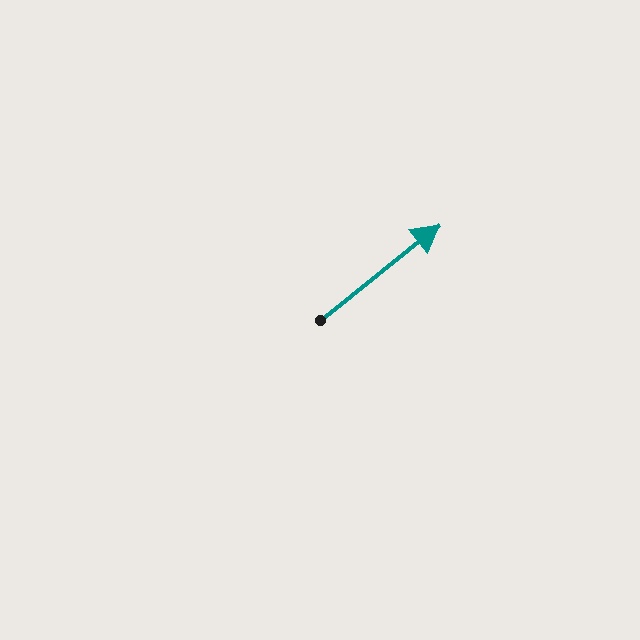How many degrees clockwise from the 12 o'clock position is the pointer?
Approximately 52 degrees.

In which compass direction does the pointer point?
Northeast.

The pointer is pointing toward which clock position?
Roughly 2 o'clock.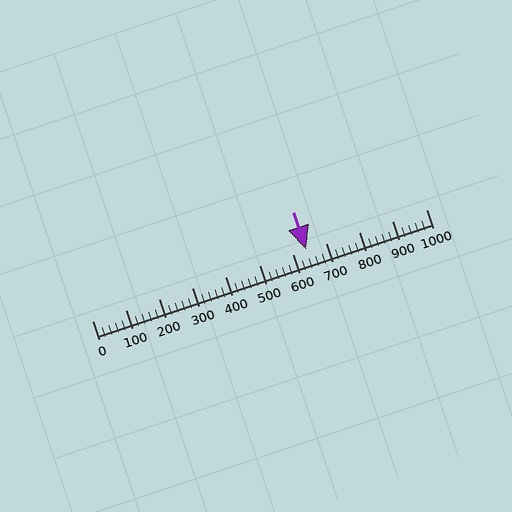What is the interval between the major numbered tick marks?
The major tick marks are spaced 100 units apart.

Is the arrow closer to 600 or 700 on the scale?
The arrow is closer to 600.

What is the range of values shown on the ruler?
The ruler shows values from 0 to 1000.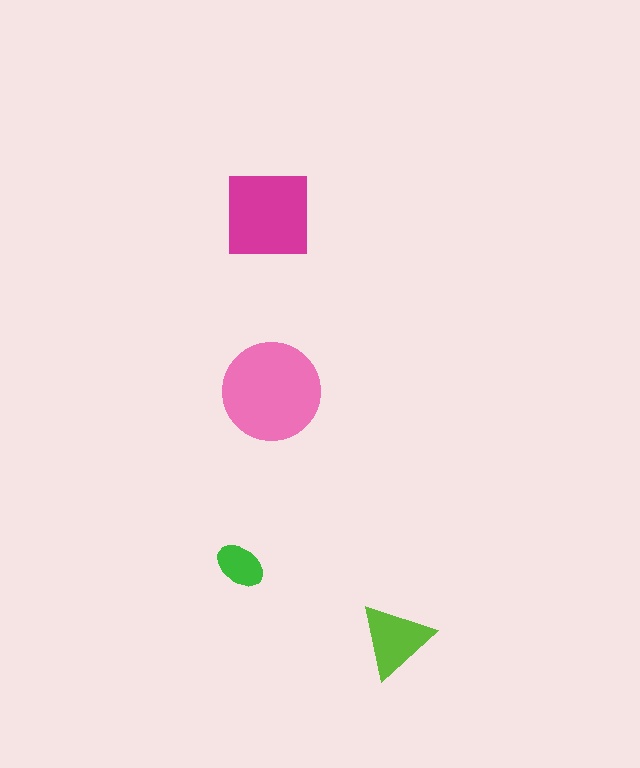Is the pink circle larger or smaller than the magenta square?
Larger.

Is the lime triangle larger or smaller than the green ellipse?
Larger.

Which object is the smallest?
The green ellipse.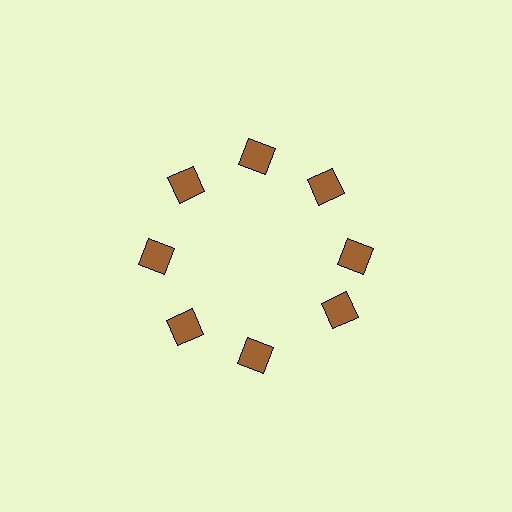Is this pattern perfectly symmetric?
No. The 8 brown diamonds are arranged in a ring, but one element near the 4 o'clock position is rotated out of alignment along the ring, breaking the 8-fold rotational symmetry.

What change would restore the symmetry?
The symmetry would be restored by rotating it back into even spacing with its neighbors so that all 8 diamonds sit at equal angles and equal distance from the center.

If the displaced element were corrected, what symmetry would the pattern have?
It would have 8-fold rotational symmetry — the pattern would map onto itself every 45 degrees.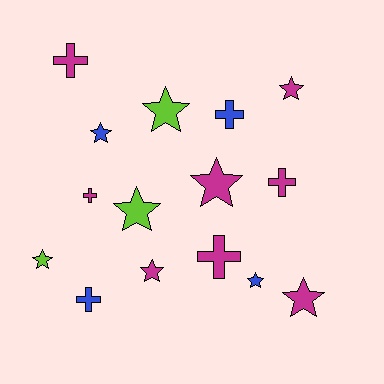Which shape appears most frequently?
Star, with 9 objects.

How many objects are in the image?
There are 15 objects.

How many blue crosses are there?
There are 2 blue crosses.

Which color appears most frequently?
Magenta, with 8 objects.